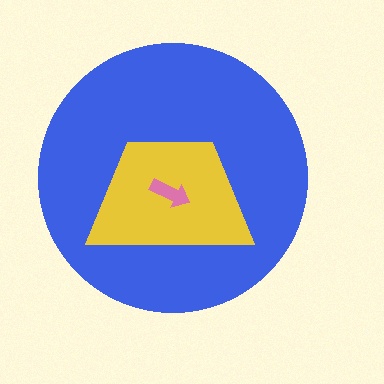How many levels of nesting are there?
3.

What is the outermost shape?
The blue circle.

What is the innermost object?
The pink arrow.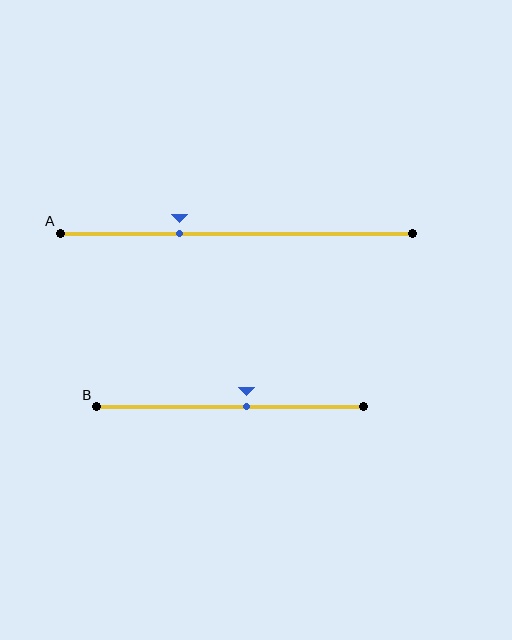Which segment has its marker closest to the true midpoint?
Segment B has its marker closest to the true midpoint.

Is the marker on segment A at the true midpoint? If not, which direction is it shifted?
No, the marker on segment A is shifted to the left by about 16% of the segment length.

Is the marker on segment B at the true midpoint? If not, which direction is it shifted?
No, the marker on segment B is shifted to the right by about 6% of the segment length.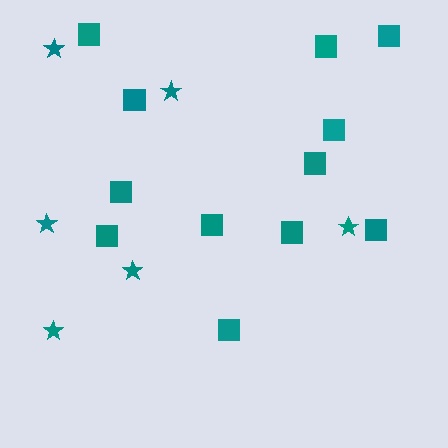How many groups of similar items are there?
There are 2 groups: one group of squares (12) and one group of stars (6).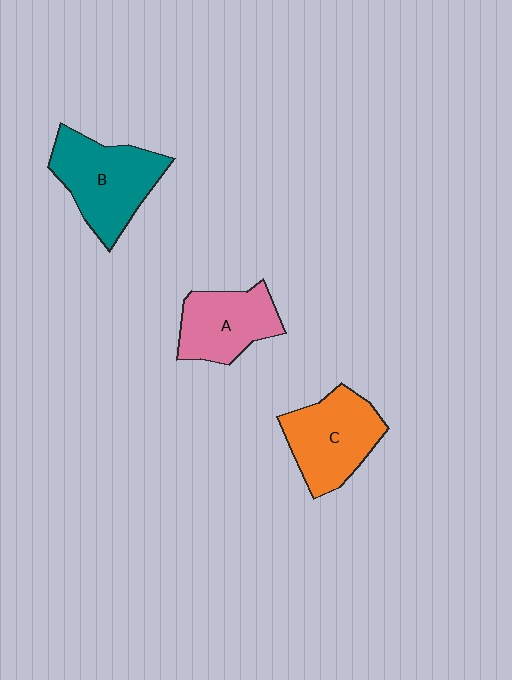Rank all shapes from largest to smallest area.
From largest to smallest: B (teal), C (orange), A (pink).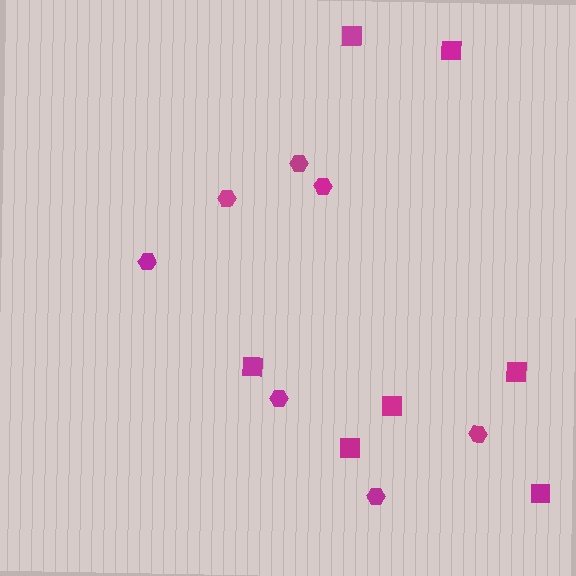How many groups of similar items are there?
There are 2 groups: one group of squares (7) and one group of hexagons (7).